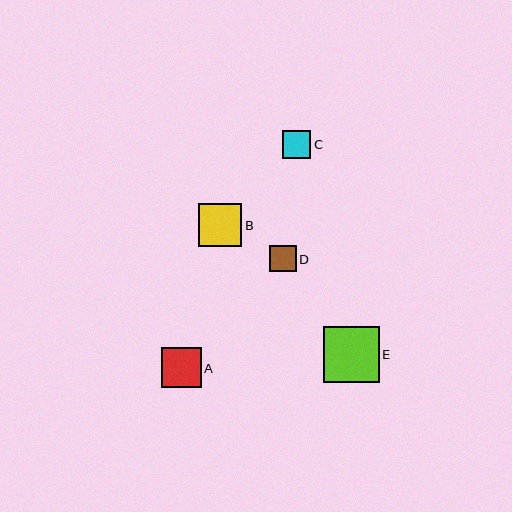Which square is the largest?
Square E is the largest with a size of approximately 55 pixels.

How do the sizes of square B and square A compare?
Square B and square A are approximately the same size.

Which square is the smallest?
Square D is the smallest with a size of approximately 26 pixels.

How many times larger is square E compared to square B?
Square E is approximately 1.3 times the size of square B.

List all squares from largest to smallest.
From largest to smallest: E, B, A, C, D.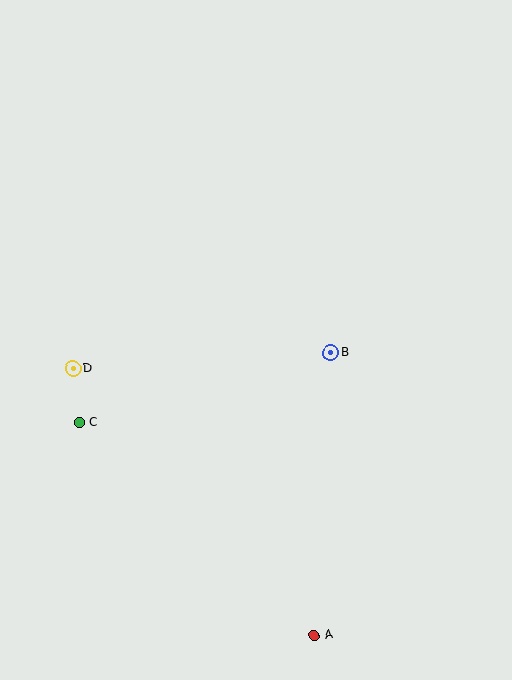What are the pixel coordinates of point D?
Point D is at (73, 368).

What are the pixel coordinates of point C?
Point C is at (79, 422).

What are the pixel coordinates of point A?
Point A is at (314, 635).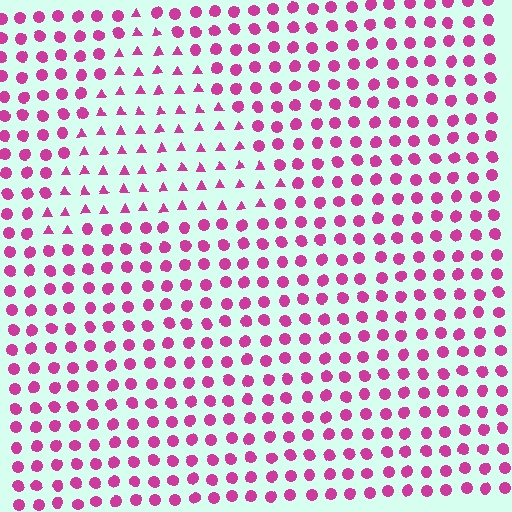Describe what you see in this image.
The image is filled with small magenta elements arranged in a uniform grid. A triangle-shaped region contains triangles, while the surrounding area contains circles. The boundary is defined purely by the change in element shape.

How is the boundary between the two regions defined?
The boundary is defined by a change in element shape: triangles inside vs. circles outside. All elements share the same color and spacing.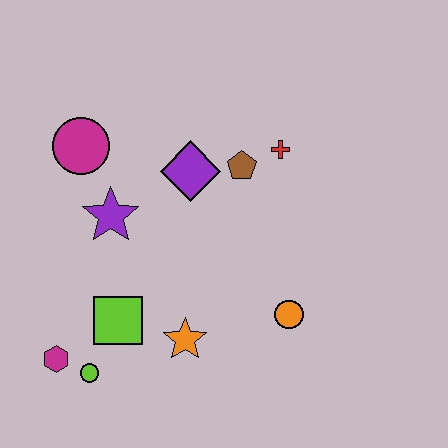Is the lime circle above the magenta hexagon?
No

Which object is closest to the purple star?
The magenta circle is closest to the purple star.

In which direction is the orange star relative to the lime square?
The orange star is to the right of the lime square.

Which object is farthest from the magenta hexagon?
The red cross is farthest from the magenta hexagon.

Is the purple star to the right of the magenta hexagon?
Yes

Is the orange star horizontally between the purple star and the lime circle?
No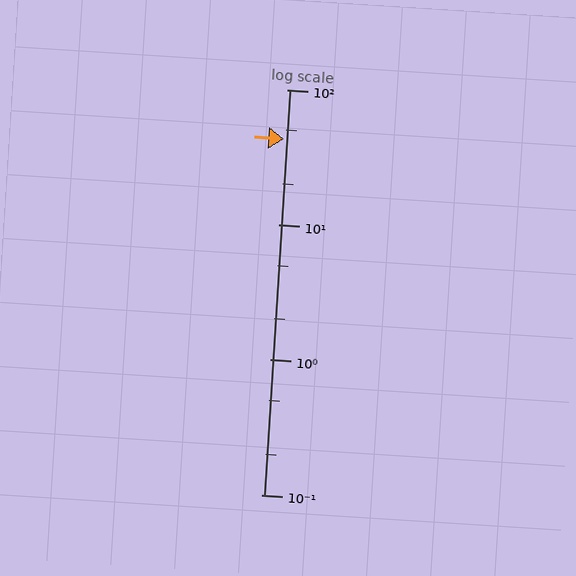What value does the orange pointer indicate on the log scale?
The pointer indicates approximately 43.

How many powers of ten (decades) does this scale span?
The scale spans 3 decades, from 0.1 to 100.